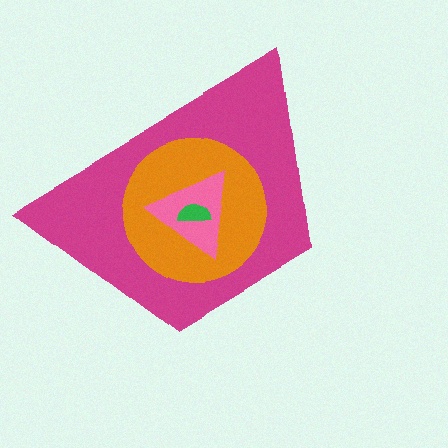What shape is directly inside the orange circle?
The pink triangle.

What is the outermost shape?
The magenta trapezoid.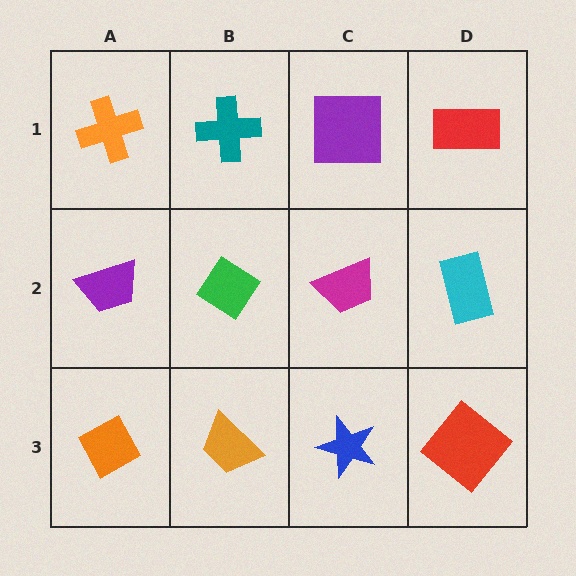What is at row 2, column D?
A cyan rectangle.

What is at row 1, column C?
A purple square.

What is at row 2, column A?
A purple trapezoid.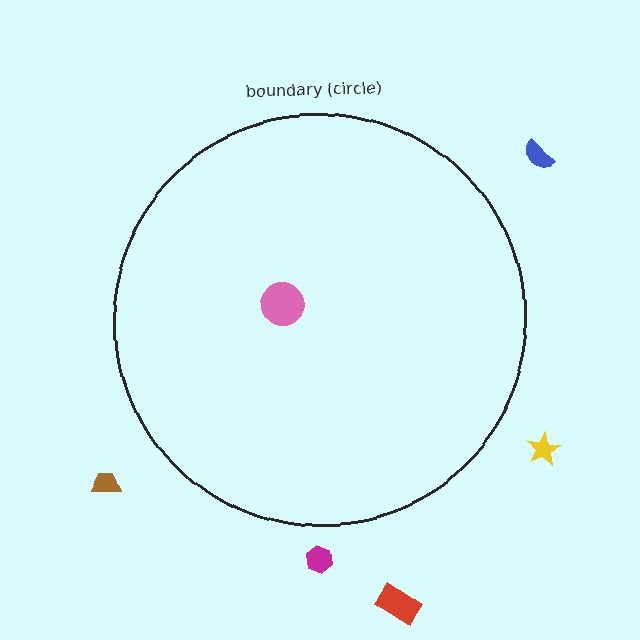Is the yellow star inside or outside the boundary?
Outside.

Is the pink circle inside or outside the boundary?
Inside.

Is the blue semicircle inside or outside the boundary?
Outside.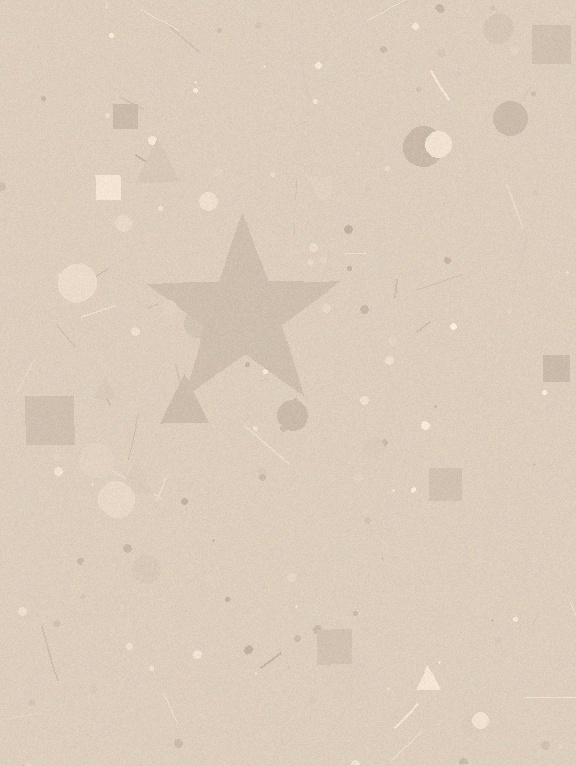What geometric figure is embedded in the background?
A star is embedded in the background.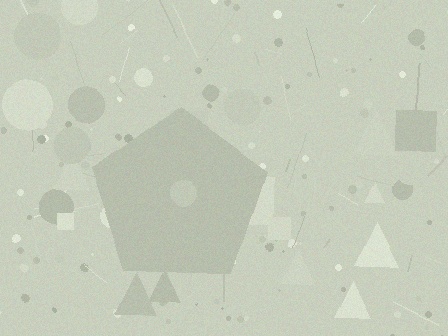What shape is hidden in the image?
A pentagon is hidden in the image.